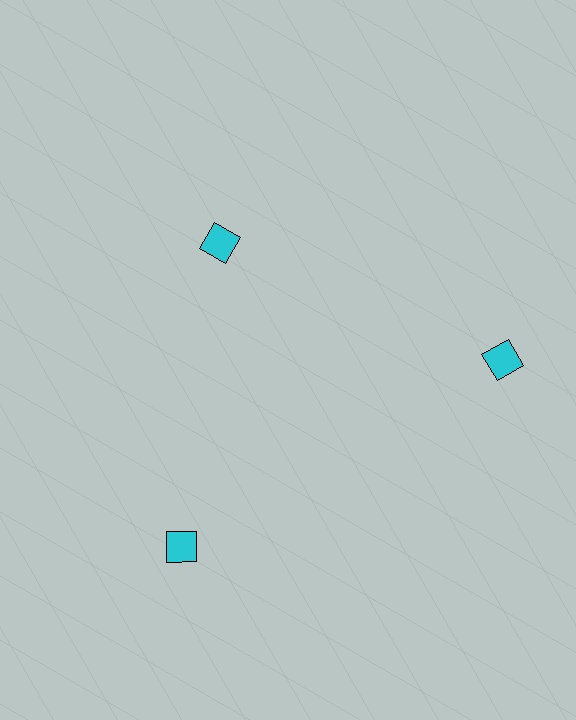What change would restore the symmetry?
The symmetry would be restored by moving it outward, back onto the ring so that all 3 squares sit at equal angles and equal distance from the center.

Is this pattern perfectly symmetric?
No. The 3 cyan squares are arranged in a ring, but one element near the 11 o'clock position is pulled inward toward the center, breaking the 3-fold rotational symmetry.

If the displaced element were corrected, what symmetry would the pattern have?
It would have 3-fold rotational symmetry — the pattern would map onto itself every 120 degrees.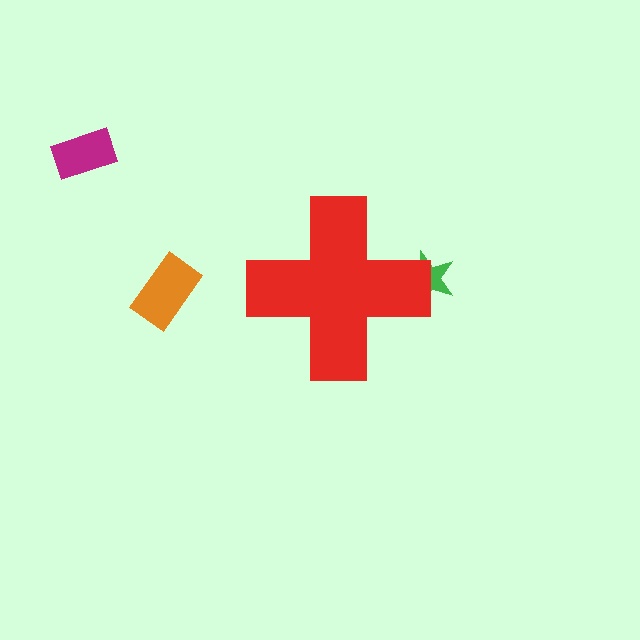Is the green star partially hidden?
Yes, the green star is partially hidden behind the red cross.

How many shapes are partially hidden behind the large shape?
1 shape is partially hidden.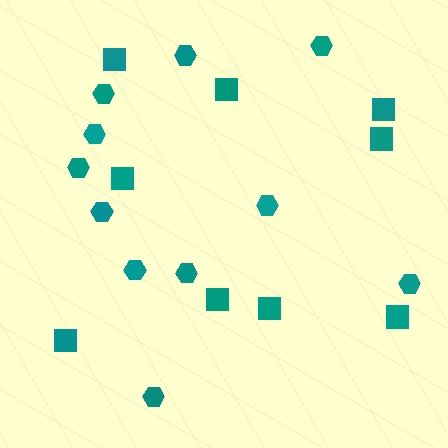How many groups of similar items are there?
There are 2 groups: one group of hexagons (11) and one group of squares (9).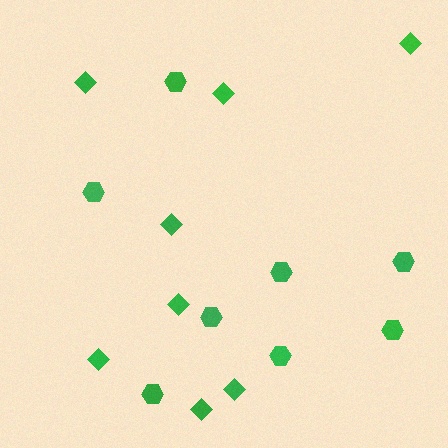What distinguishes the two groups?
There are 2 groups: one group of hexagons (8) and one group of diamonds (8).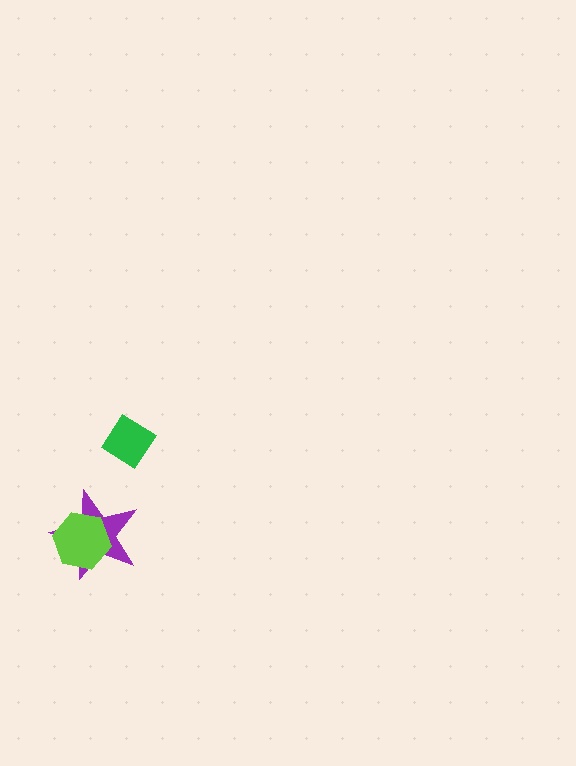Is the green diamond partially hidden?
No, no other shape covers it.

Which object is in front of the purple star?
The lime hexagon is in front of the purple star.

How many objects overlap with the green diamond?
0 objects overlap with the green diamond.